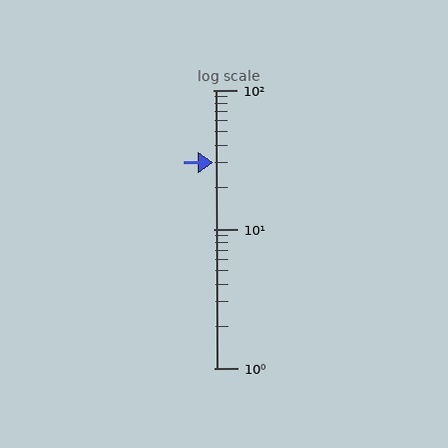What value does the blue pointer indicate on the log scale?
The pointer indicates approximately 30.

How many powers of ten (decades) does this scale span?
The scale spans 2 decades, from 1 to 100.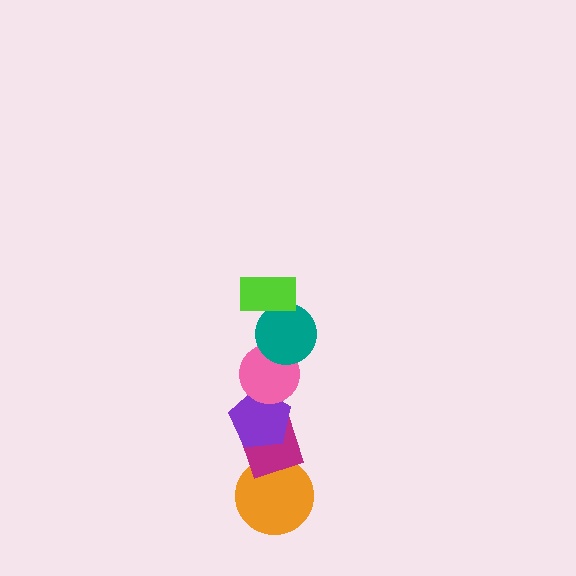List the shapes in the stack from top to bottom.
From top to bottom: the lime rectangle, the teal circle, the pink circle, the purple pentagon, the magenta diamond, the orange circle.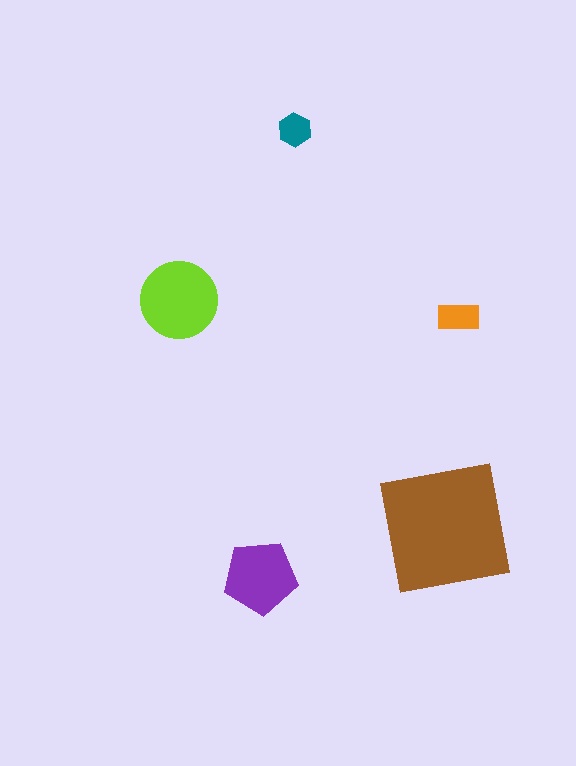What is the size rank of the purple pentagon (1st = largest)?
3rd.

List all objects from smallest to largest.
The teal hexagon, the orange rectangle, the purple pentagon, the lime circle, the brown square.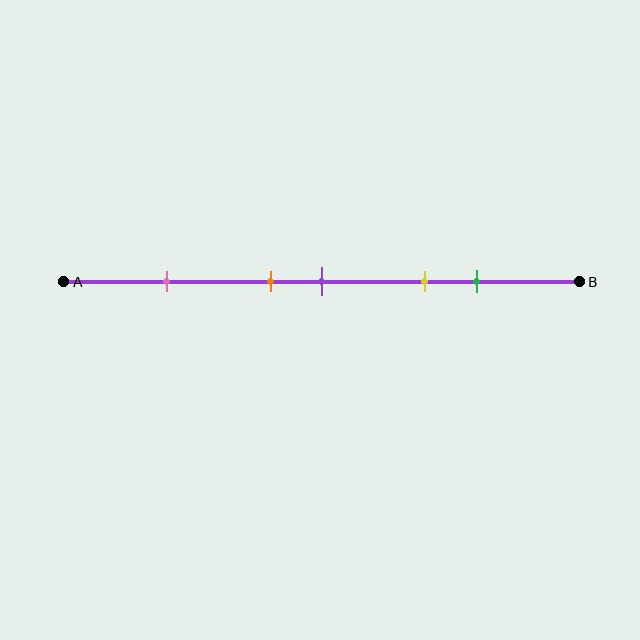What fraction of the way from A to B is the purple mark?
The purple mark is approximately 50% (0.5) of the way from A to B.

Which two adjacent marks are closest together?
The orange and purple marks are the closest adjacent pair.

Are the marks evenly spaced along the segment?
No, the marks are not evenly spaced.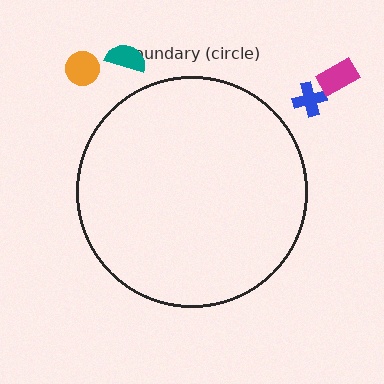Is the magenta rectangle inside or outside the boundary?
Outside.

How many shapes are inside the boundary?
0 inside, 4 outside.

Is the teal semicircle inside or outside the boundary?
Outside.